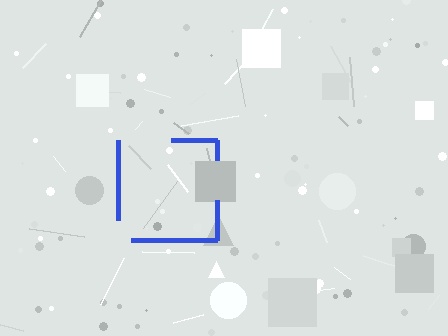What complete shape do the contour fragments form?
The contour fragments form a square.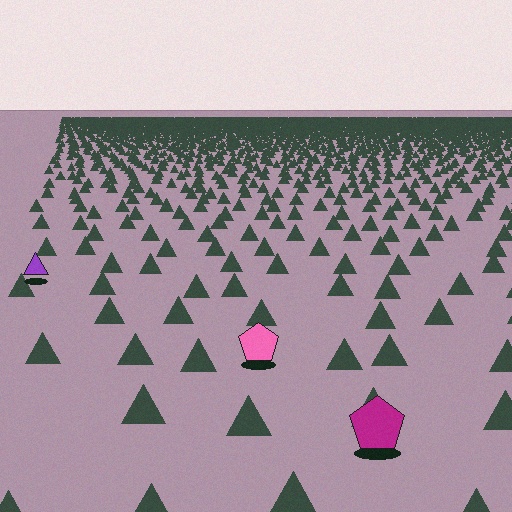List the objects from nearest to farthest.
From nearest to farthest: the magenta pentagon, the pink pentagon, the purple triangle.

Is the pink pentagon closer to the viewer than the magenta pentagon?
No. The magenta pentagon is closer — you can tell from the texture gradient: the ground texture is coarser near it.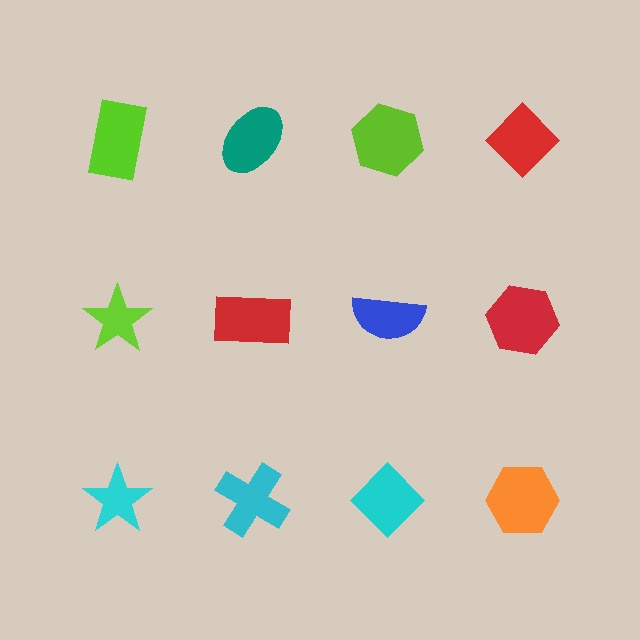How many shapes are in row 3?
4 shapes.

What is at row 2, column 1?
A lime star.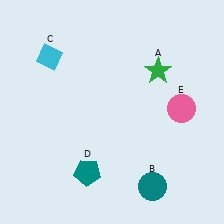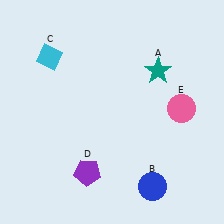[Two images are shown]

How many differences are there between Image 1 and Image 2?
There are 3 differences between the two images.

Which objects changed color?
A changed from green to teal. B changed from teal to blue. D changed from teal to purple.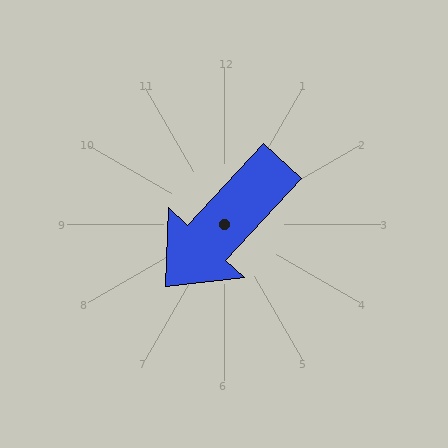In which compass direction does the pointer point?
Southwest.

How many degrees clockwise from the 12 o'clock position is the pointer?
Approximately 223 degrees.